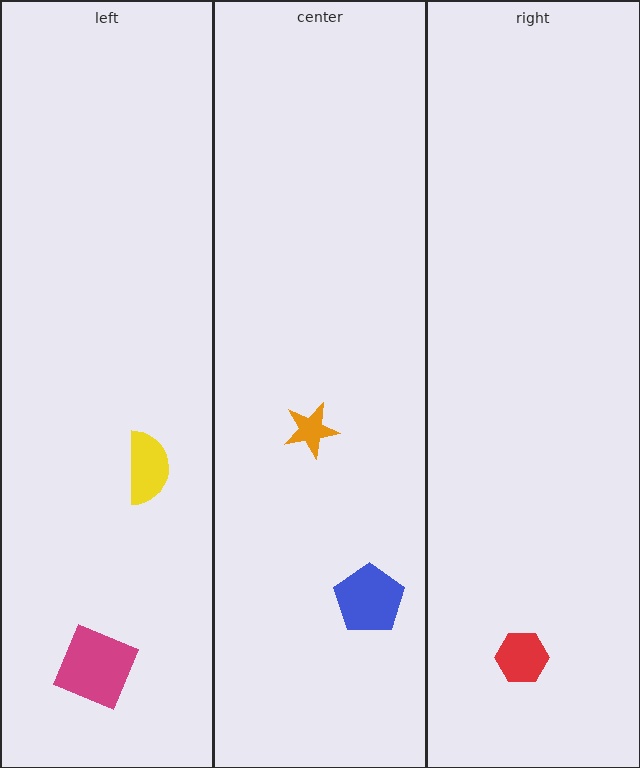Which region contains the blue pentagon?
The center region.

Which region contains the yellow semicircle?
The left region.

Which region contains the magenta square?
The left region.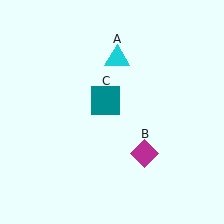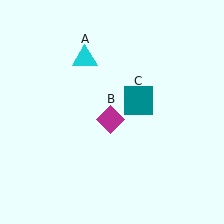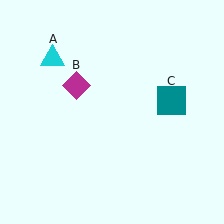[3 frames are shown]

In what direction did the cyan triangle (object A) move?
The cyan triangle (object A) moved left.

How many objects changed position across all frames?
3 objects changed position: cyan triangle (object A), magenta diamond (object B), teal square (object C).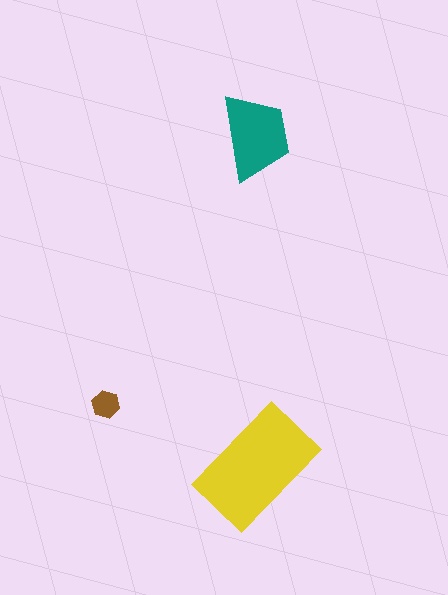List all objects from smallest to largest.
The brown hexagon, the teal trapezoid, the yellow rectangle.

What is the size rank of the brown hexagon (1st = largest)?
3rd.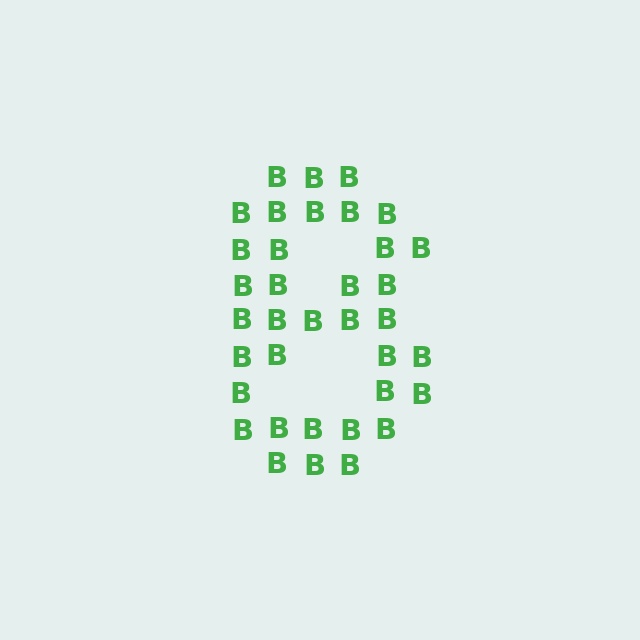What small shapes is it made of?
It is made of small letter B's.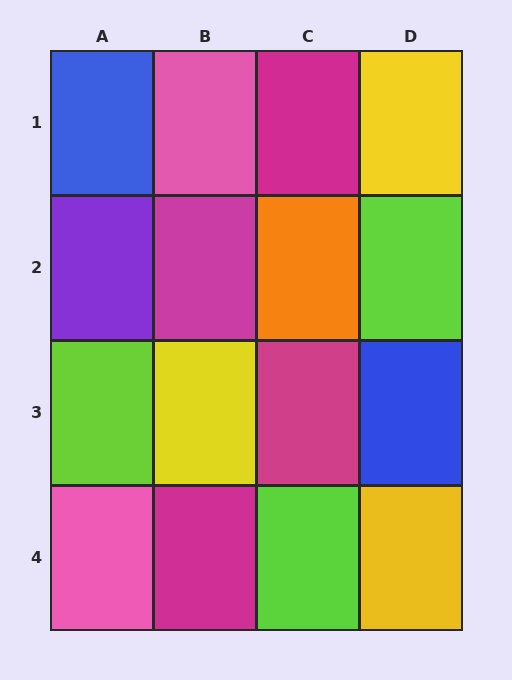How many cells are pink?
2 cells are pink.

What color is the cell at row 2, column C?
Orange.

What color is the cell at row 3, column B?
Yellow.